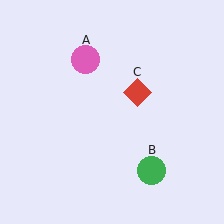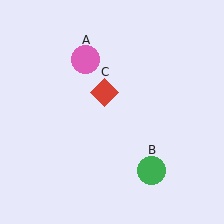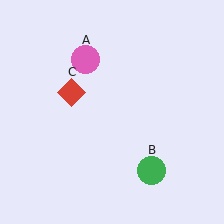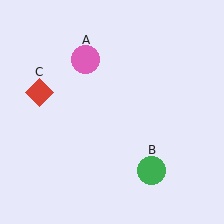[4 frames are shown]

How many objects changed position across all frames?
1 object changed position: red diamond (object C).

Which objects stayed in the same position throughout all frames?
Pink circle (object A) and green circle (object B) remained stationary.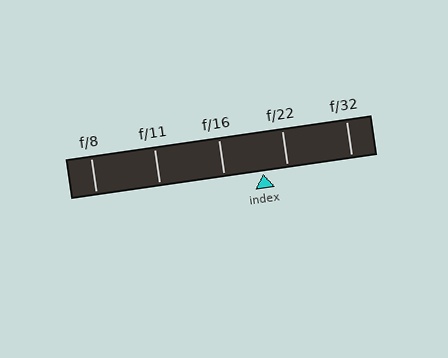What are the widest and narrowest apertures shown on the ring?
The widest aperture shown is f/8 and the narrowest is f/32.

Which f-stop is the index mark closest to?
The index mark is closest to f/22.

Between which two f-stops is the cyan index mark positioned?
The index mark is between f/16 and f/22.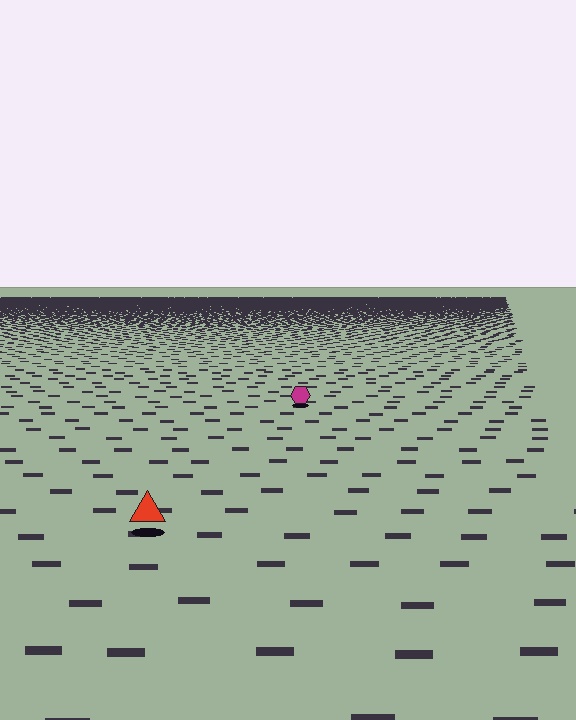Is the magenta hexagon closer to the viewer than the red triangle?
No. The red triangle is closer — you can tell from the texture gradient: the ground texture is coarser near it.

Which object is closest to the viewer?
The red triangle is closest. The texture marks near it are larger and more spread out.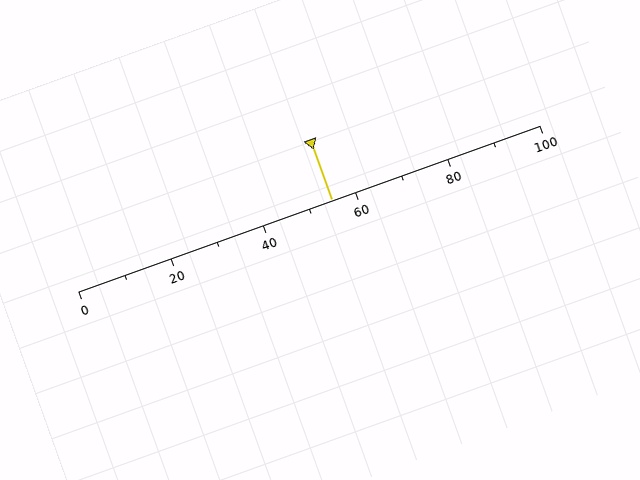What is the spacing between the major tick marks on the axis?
The major ticks are spaced 20 apart.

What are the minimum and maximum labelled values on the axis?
The axis runs from 0 to 100.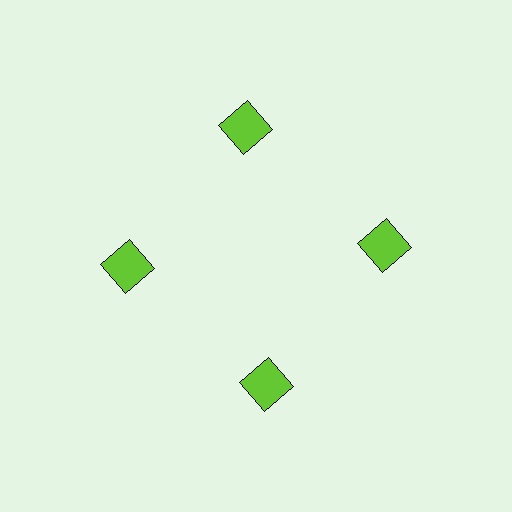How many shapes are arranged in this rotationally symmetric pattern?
There are 4 shapes, arranged in 4 groups of 1.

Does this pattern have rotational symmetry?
Yes, this pattern has 4-fold rotational symmetry. It looks the same after rotating 90 degrees around the center.